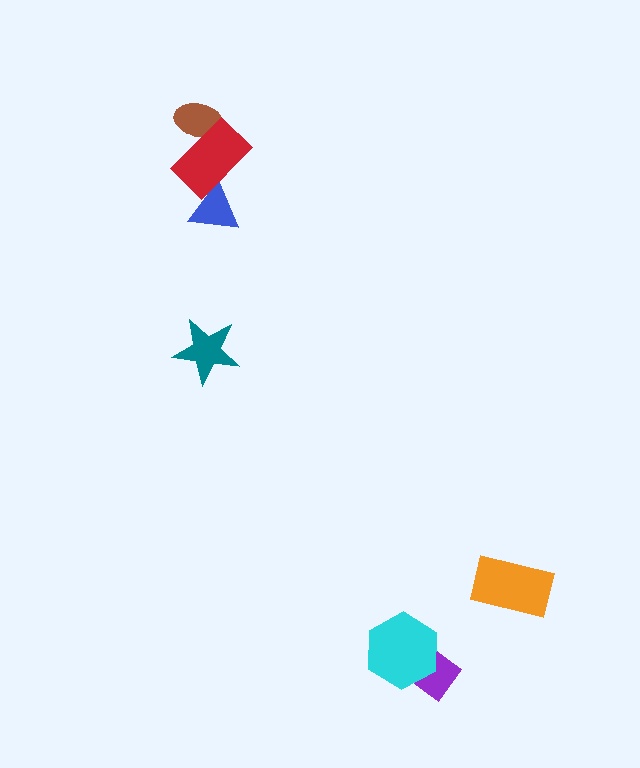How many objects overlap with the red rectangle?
2 objects overlap with the red rectangle.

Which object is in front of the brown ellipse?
The red rectangle is in front of the brown ellipse.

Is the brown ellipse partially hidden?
Yes, it is partially covered by another shape.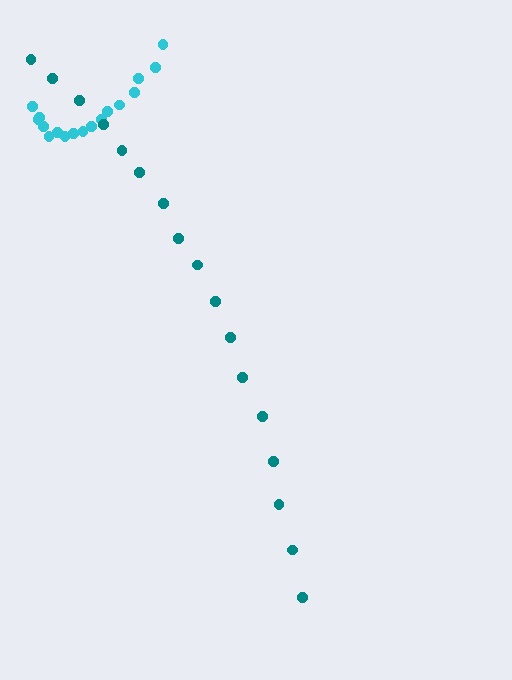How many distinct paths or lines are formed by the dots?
There are 2 distinct paths.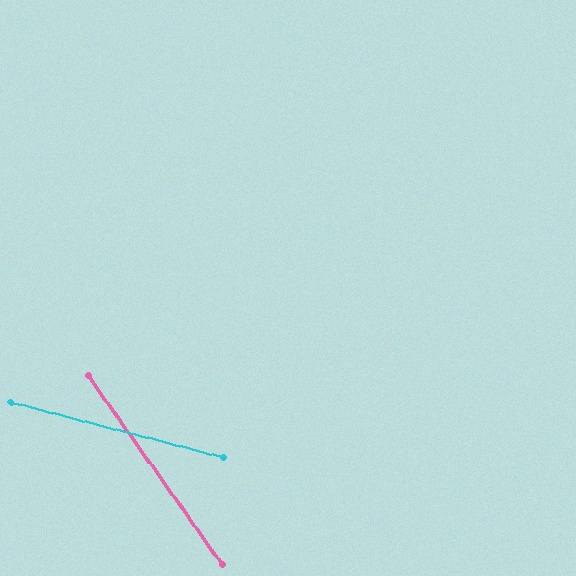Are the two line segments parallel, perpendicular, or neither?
Neither parallel nor perpendicular — they differ by about 40°.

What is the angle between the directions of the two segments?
Approximately 40 degrees.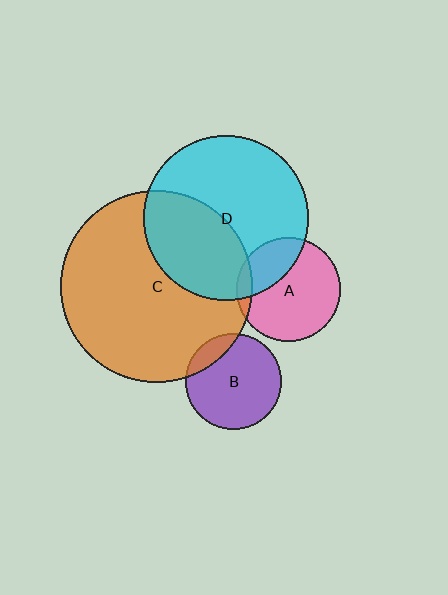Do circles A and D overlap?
Yes.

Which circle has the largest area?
Circle C (orange).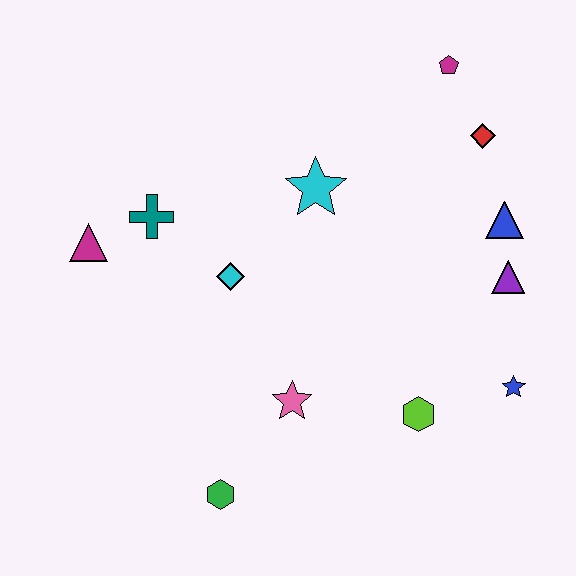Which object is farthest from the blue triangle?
The magenta triangle is farthest from the blue triangle.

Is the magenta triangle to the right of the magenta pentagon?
No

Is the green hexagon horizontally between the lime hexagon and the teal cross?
Yes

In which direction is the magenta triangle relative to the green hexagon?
The magenta triangle is above the green hexagon.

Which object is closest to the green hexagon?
The pink star is closest to the green hexagon.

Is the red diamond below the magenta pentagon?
Yes